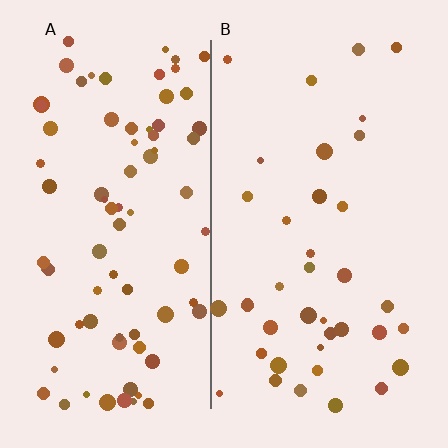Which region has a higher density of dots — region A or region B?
A (the left).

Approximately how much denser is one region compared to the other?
Approximately 2.0× — region A over region B.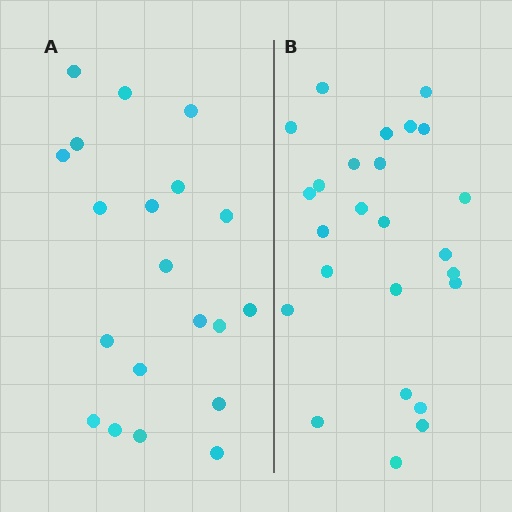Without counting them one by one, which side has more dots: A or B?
Region B (the right region) has more dots.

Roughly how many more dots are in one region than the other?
Region B has about 5 more dots than region A.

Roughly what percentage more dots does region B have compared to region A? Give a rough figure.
About 25% more.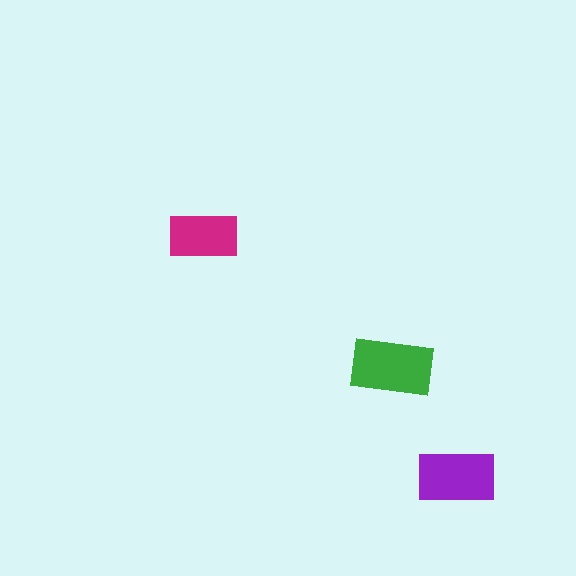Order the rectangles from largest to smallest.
the green one, the purple one, the magenta one.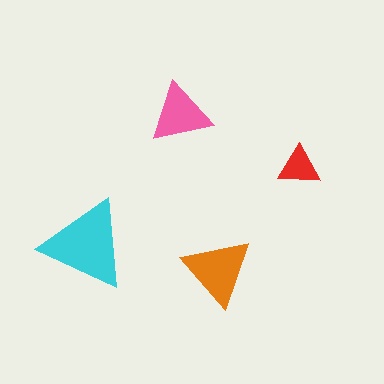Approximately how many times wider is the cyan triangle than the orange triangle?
About 1.5 times wider.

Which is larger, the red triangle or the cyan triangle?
The cyan one.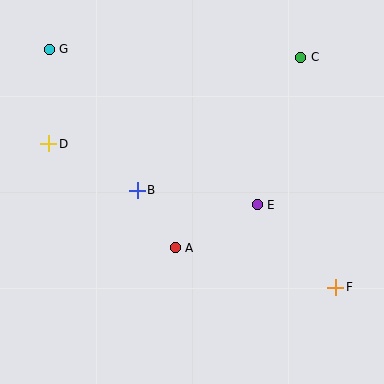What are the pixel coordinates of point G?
Point G is at (49, 49).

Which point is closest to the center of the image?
Point B at (137, 190) is closest to the center.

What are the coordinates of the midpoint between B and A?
The midpoint between B and A is at (156, 219).